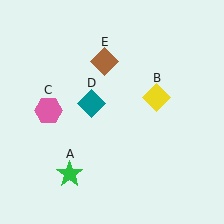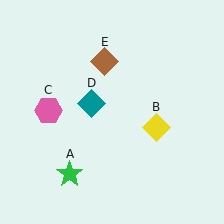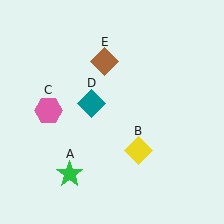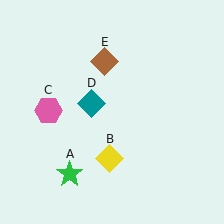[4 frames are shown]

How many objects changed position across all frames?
1 object changed position: yellow diamond (object B).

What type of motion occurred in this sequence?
The yellow diamond (object B) rotated clockwise around the center of the scene.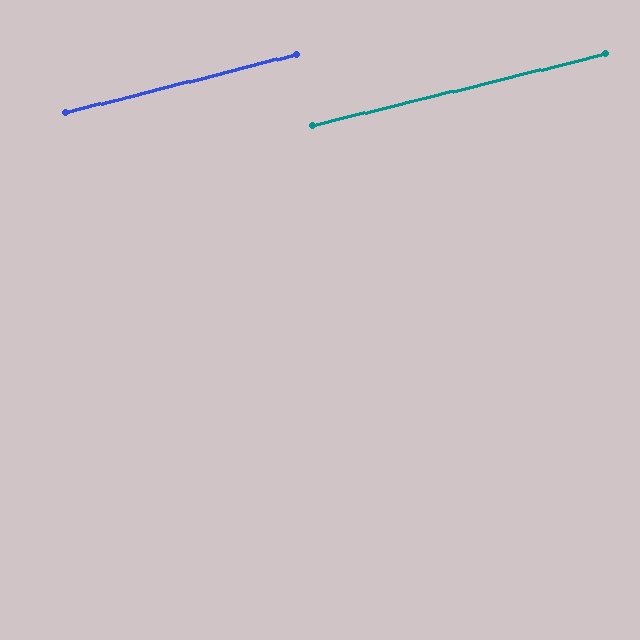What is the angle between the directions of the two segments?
Approximately 1 degree.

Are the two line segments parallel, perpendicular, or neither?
Parallel — their directions differ by only 0.6°.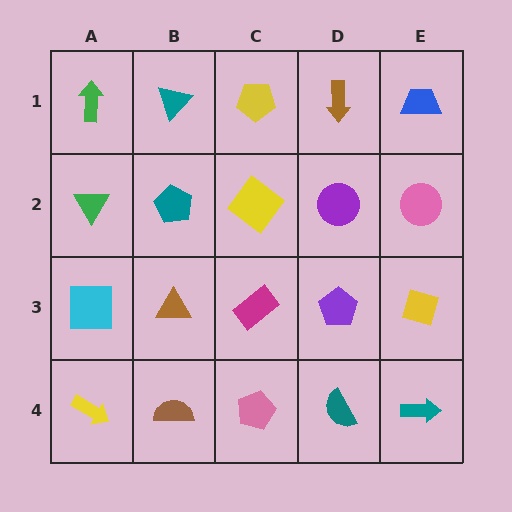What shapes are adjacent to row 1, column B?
A teal pentagon (row 2, column B), a green arrow (row 1, column A), a yellow pentagon (row 1, column C).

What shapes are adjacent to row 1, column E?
A pink circle (row 2, column E), a brown arrow (row 1, column D).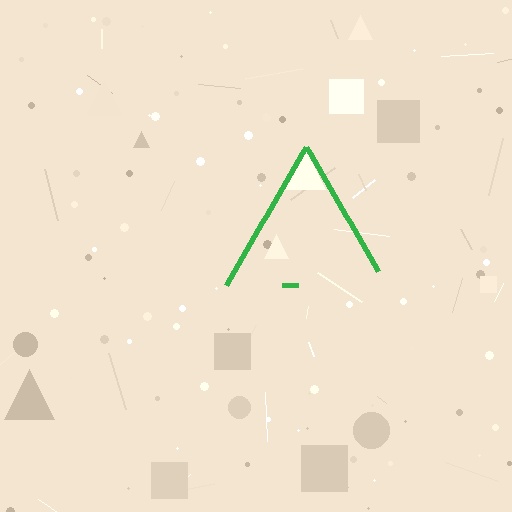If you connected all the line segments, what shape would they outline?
They would outline a triangle.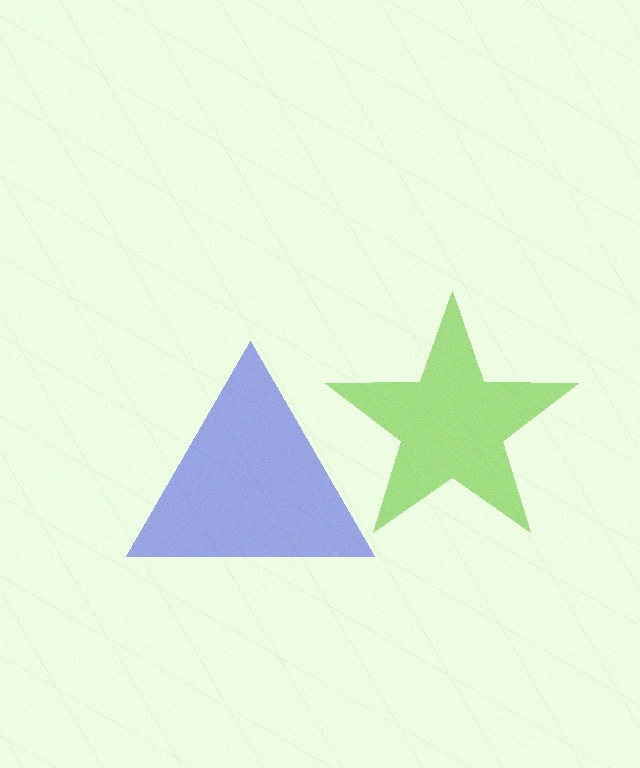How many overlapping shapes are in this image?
There are 2 overlapping shapes in the image.